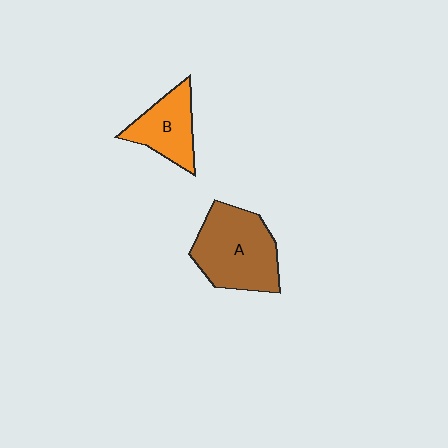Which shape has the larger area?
Shape A (brown).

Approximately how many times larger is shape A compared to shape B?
Approximately 1.6 times.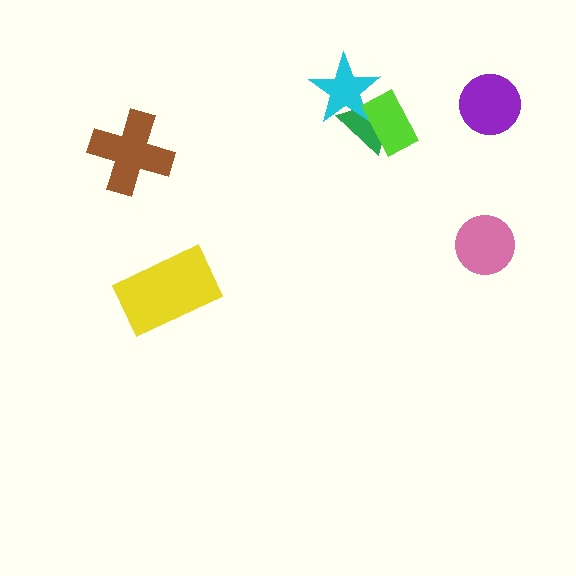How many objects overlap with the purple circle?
0 objects overlap with the purple circle.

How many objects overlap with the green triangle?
2 objects overlap with the green triangle.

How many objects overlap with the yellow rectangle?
0 objects overlap with the yellow rectangle.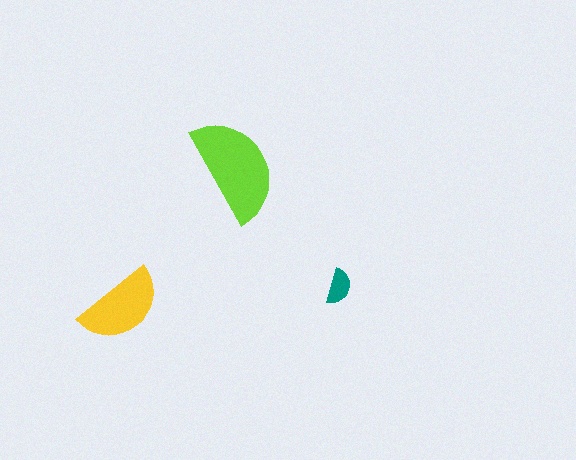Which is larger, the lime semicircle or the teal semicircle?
The lime one.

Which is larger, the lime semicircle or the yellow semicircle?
The lime one.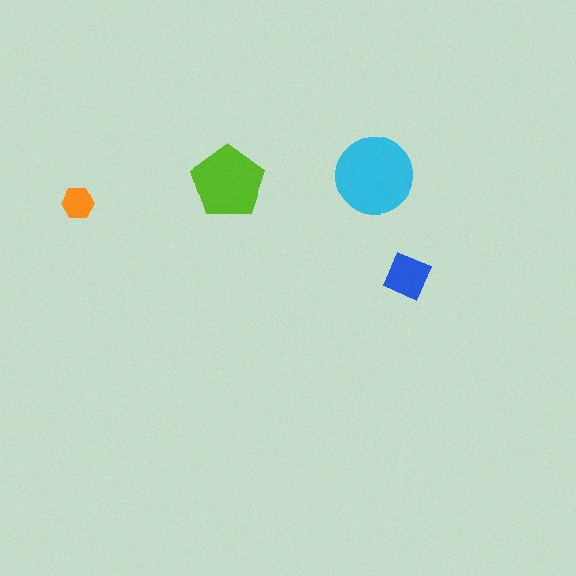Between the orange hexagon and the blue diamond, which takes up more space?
The blue diamond.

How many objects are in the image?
There are 4 objects in the image.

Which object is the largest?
The cyan circle.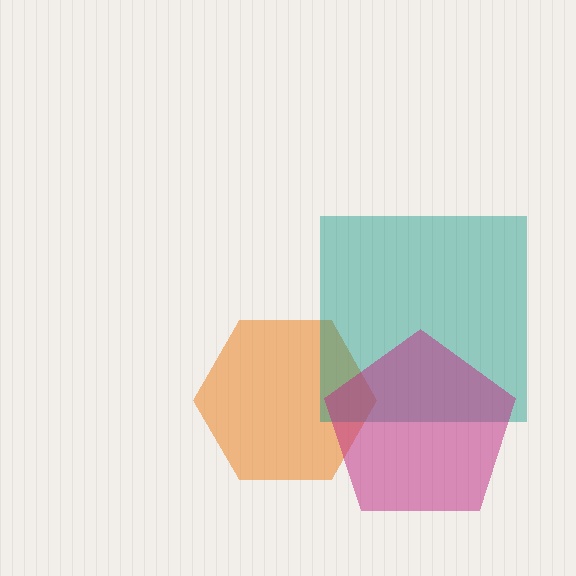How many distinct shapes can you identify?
There are 3 distinct shapes: an orange hexagon, a teal square, a magenta pentagon.